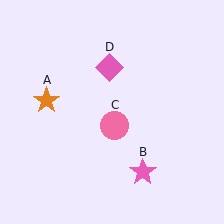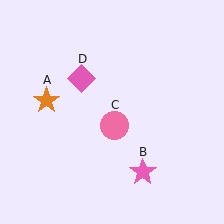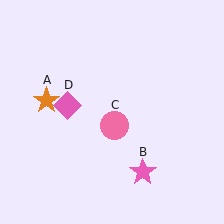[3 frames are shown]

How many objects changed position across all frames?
1 object changed position: pink diamond (object D).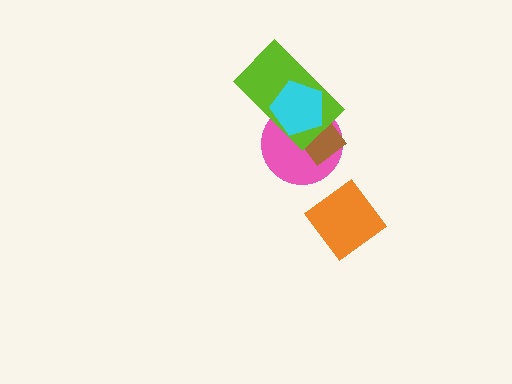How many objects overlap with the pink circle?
3 objects overlap with the pink circle.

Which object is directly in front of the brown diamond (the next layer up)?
The lime rectangle is directly in front of the brown diamond.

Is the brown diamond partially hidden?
Yes, it is partially covered by another shape.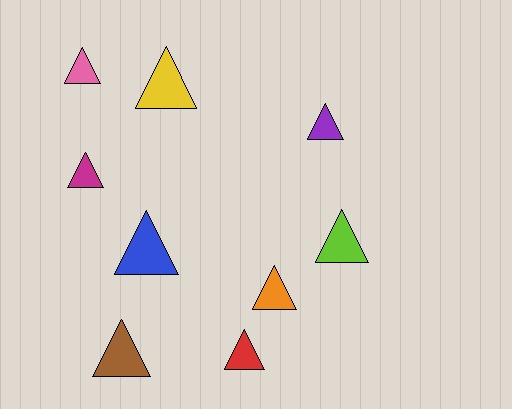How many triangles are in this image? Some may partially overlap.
There are 9 triangles.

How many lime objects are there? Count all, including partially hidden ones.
There is 1 lime object.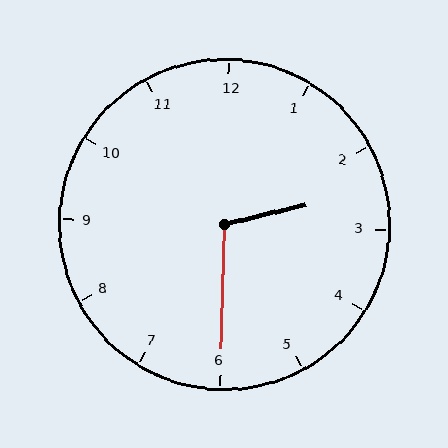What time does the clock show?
2:30.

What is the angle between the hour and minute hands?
Approximately 105 degrees.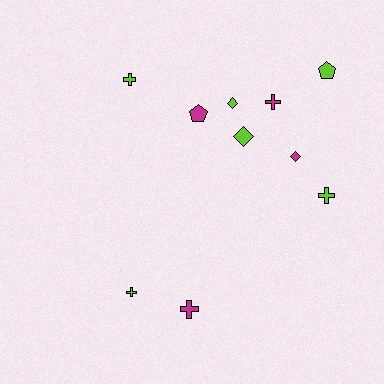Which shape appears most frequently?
Cross, with 5 objects.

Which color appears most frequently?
Lime, with 6 objects.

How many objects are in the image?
There are 10 objects.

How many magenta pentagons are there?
There is 1 magenta pentagon.